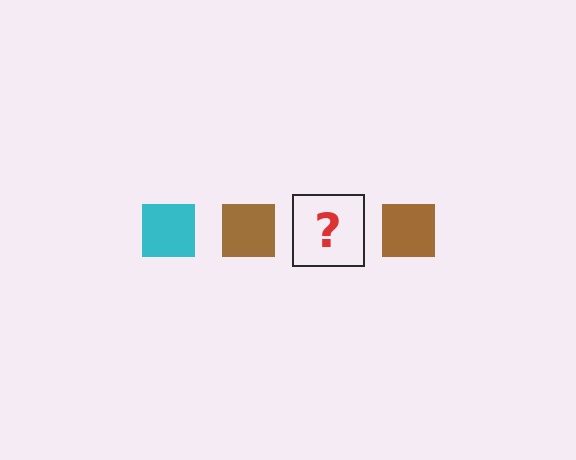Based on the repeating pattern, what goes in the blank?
The blank should be a cyan square.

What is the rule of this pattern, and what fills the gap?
The rule is that the pattern cycles through cyan, brown squares. The gap should be filled with a cyan square.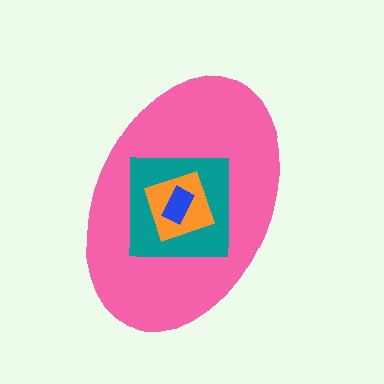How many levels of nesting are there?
4.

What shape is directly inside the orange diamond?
The blue rectangle.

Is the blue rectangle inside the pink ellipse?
Yes.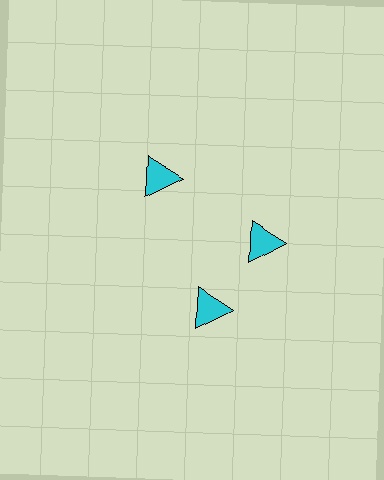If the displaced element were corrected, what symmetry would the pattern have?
It would have 3-fold rotational symmetry — the pattern would map onto itself every 120 degrees.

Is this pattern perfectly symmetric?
No. The 3 cyan triangles are arranged in a ring, but one element near the 7 o'clock position is rotated out of alignment along the ring, breaking the 3-fold rotational symmetry.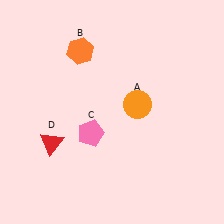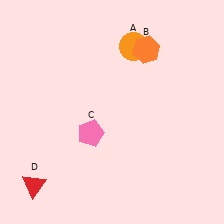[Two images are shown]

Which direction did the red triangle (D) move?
The red triangle (D) moved down.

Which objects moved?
The objects that moved are: the orange circle (A), the orange hexagon (B), the red triangle (D).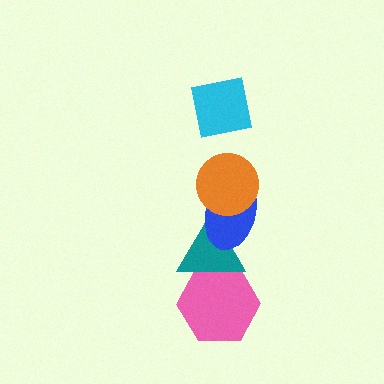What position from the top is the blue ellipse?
The blue ellipse is 3rd from the top.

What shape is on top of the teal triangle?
The blue ellipse is on top of the teal triangle.